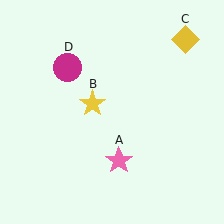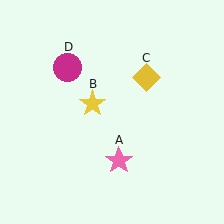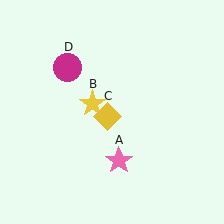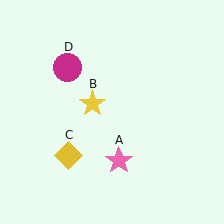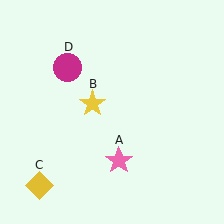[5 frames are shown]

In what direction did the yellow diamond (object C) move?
The yellow diamond (object C) moved down and to the left.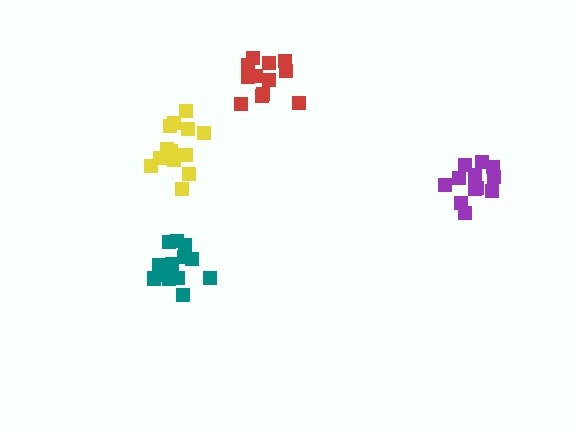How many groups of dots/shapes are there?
There are 4 groups.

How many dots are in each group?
Group 1: 14 dots, Group 2: 12 dots, Group 3: 15 dots, Group 4: 12 dots (53 total).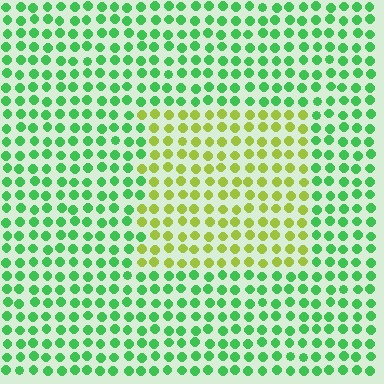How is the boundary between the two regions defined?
The boundary is defined purely by a slight shift in hue (about 52 degrees). Spacing, size, and orientation are identical on both sides.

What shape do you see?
I see a rectangle.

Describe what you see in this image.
The image is filled with small green elements in a uniform arrangement. A rectangle-shaped region is visible where the elements are tinted to a slightly different hue, forming a subtle color boundary.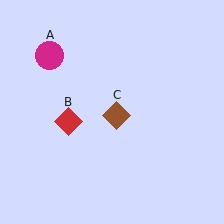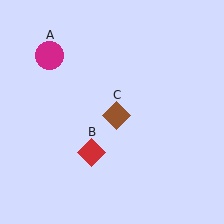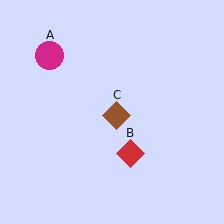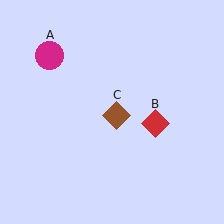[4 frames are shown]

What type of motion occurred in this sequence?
The red diamond (object B) rotated counterclockwise around the center of the scene.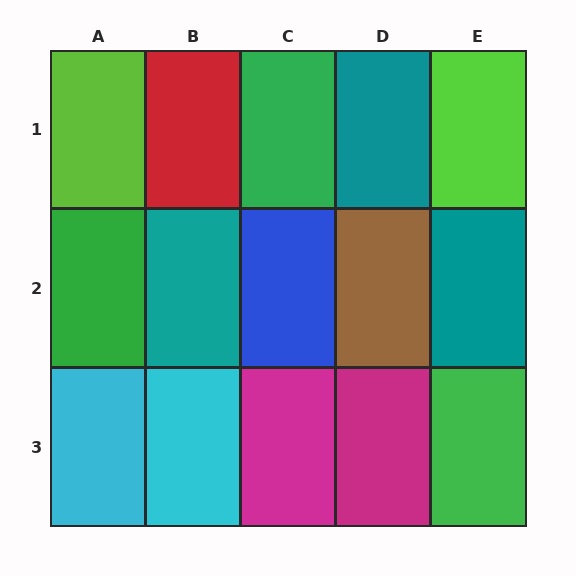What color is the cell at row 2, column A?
Green.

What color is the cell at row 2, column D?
Brown.